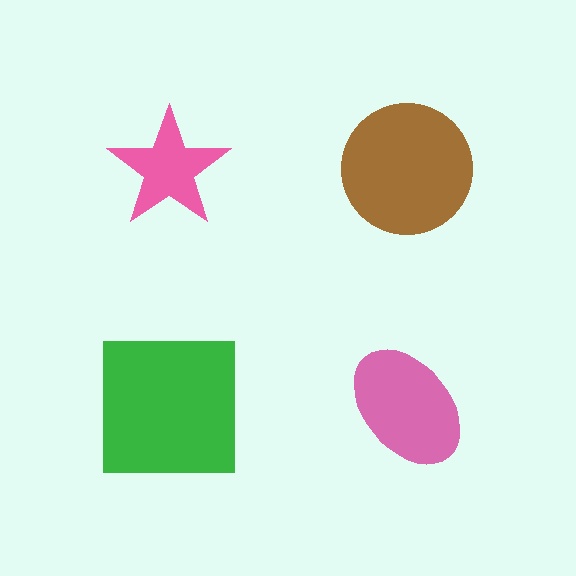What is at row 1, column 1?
A pink star.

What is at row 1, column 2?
A brown circle.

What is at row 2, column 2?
A pink ellipse.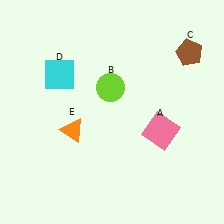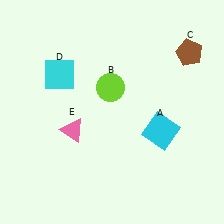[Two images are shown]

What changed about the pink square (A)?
In Image 1, A is pink. In Image 2, it changed to cyan.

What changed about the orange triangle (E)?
In Image 1, E is orange. In Image 2, it changed to pink.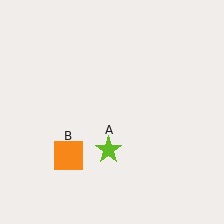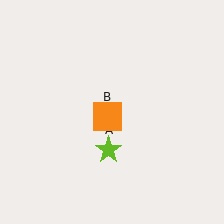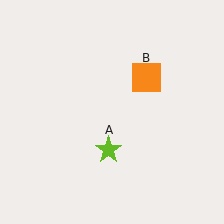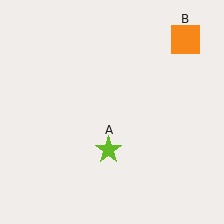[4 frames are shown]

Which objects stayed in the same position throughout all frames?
Lime star (object A) remained stationary.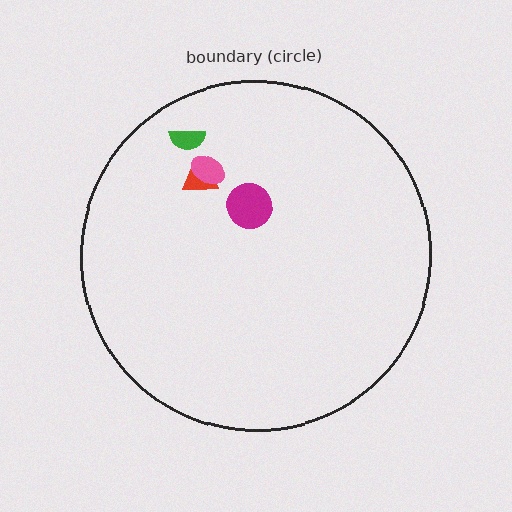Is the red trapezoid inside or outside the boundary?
Inside.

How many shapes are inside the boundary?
4 inside, 0 outside.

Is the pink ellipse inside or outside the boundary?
Inside.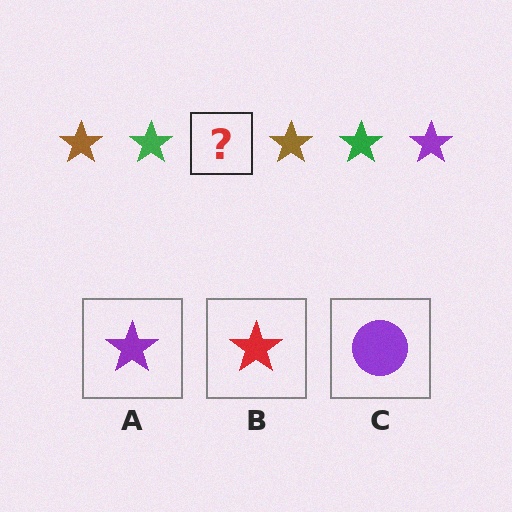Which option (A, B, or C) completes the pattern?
A.